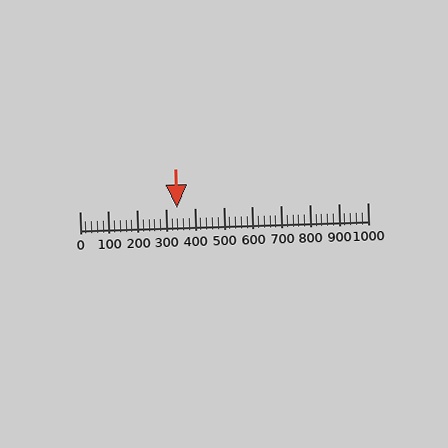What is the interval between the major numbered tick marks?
The major tick marks are spaced 100 units apart.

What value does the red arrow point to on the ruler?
The red arrow points to approximately 339.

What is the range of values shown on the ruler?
The ruler shows values from 0 to 1000.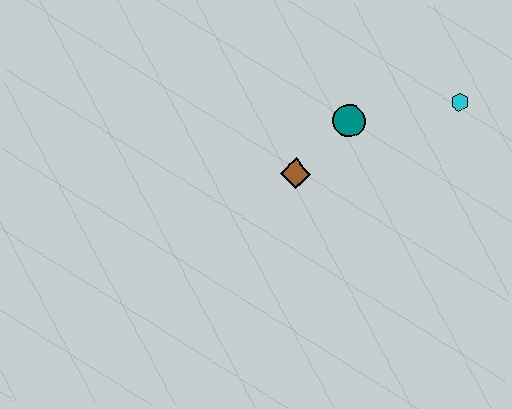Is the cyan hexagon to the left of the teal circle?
No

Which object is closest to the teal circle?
The brown diamond is closest to the teal circle.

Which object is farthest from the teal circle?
The cyan hexagon is farthest from the teal circle.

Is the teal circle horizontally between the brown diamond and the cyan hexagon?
Yes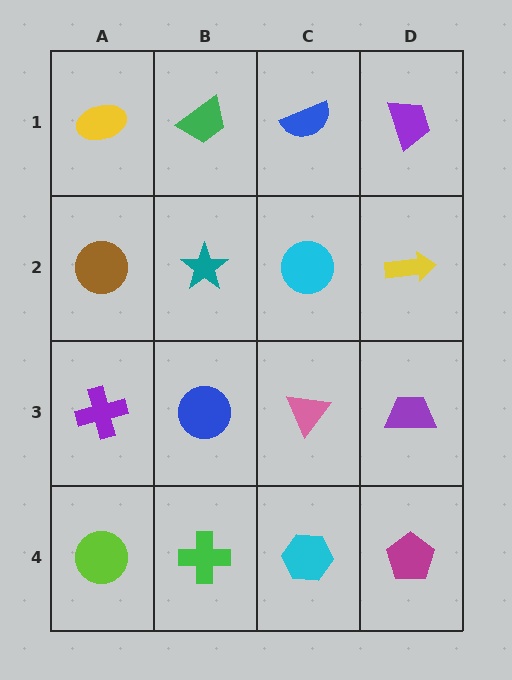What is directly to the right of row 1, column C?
A purple trapezoid.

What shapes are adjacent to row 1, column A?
A brown circle (row 2, column A), a green trapezoid (row 1, column B).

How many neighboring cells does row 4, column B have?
3.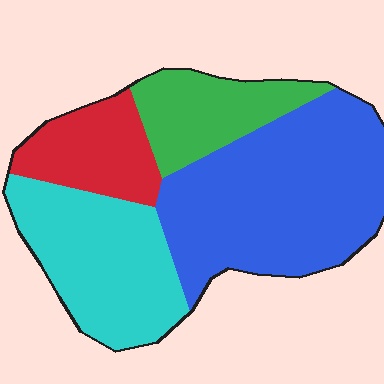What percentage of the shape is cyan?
Cyan covers around 25% of the shape.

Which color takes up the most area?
Blue, at roughly 45%.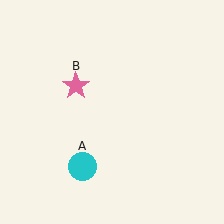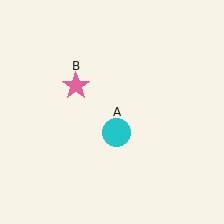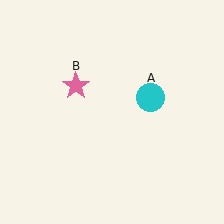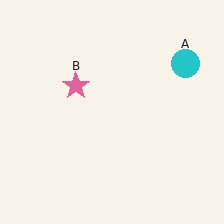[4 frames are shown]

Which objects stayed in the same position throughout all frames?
Pink star (object B) remained stationary.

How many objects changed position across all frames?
1 object changed position: cyan circle (object A).